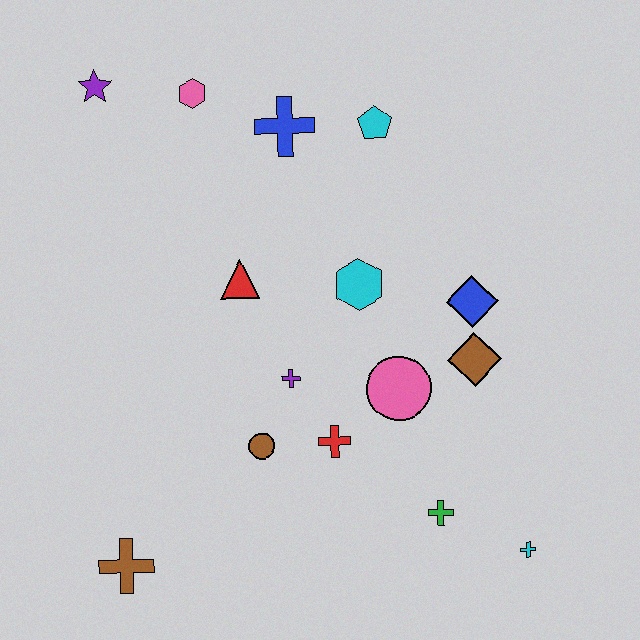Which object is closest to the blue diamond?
The brown diamond is closest to the blue diamond.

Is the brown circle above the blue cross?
No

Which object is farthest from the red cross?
The purple star is farthest from the red cross.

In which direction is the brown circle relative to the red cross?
The brown circle is to the left of the red cross.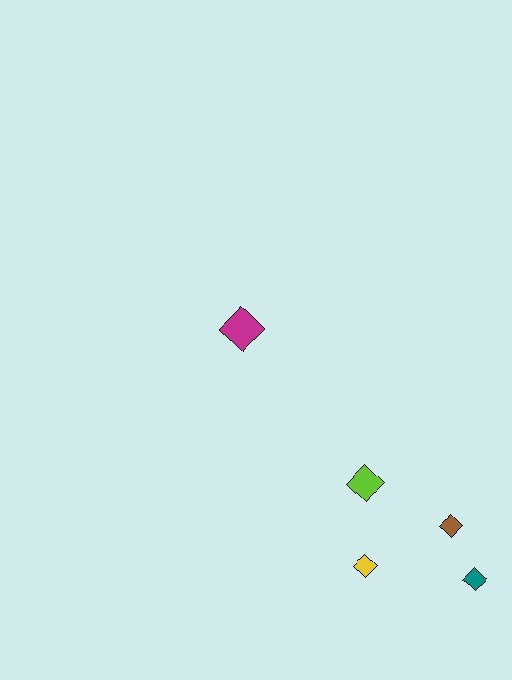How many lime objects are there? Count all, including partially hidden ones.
There is 1 lime object.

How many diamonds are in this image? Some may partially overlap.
There are 5 diamonds.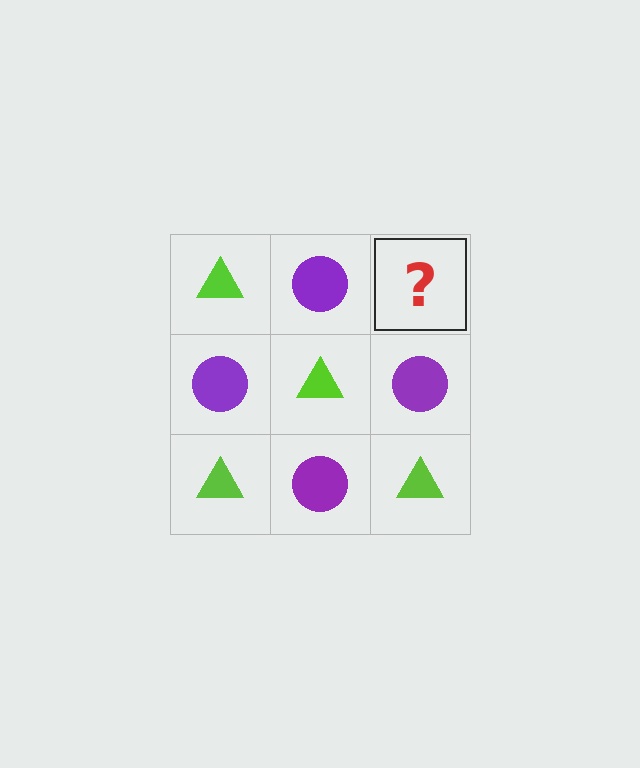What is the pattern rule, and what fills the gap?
The rule is that it alternates lime triangle and purple circle in a checkerboard pattern. The gap should be filled with a lime triangle.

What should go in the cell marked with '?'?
The missing cell should contain a lime triangle.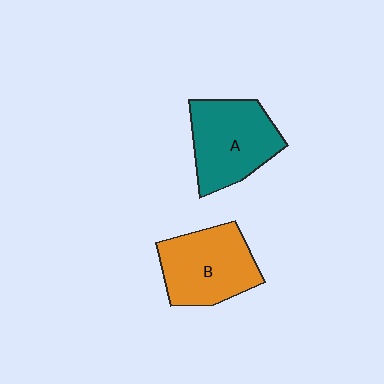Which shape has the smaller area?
Shape B (orange).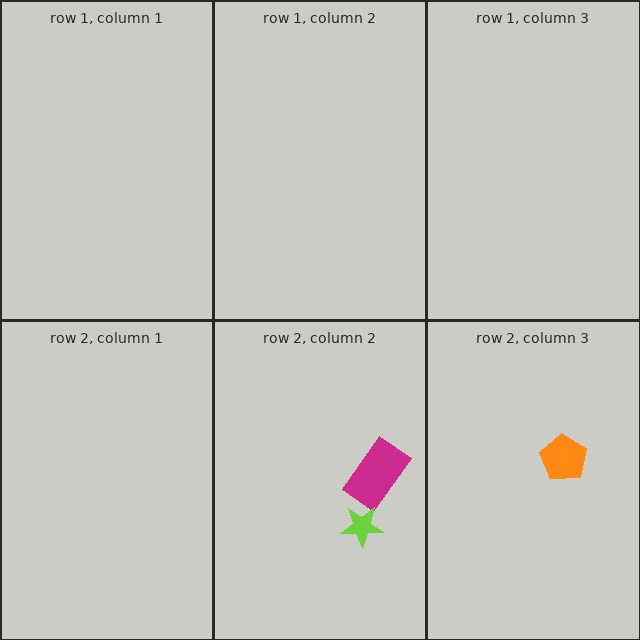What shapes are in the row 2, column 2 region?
The magenta rectangle, the lime star.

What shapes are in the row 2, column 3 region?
The orange pentagon.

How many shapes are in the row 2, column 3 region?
1.